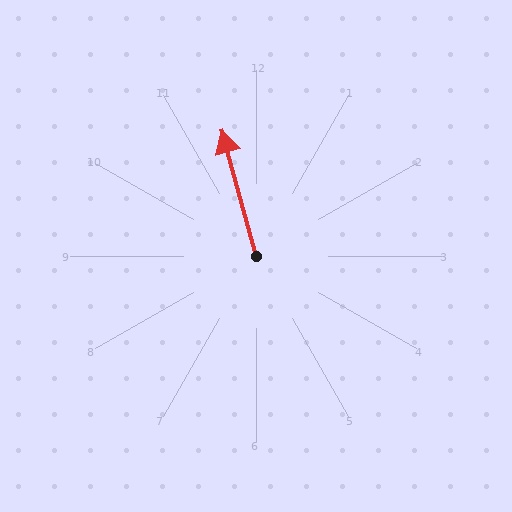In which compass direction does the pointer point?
North.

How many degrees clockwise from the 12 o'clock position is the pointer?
Approximately 345 degrees.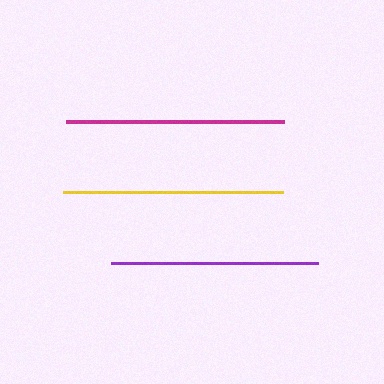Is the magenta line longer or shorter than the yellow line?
The yellow line is longer than the magenta line.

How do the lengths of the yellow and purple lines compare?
The yellow and purple lines are approximately the same length.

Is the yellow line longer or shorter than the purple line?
The yellow line is longer than the purple line.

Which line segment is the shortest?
The purple line is the shortest at approximately 208 pixels.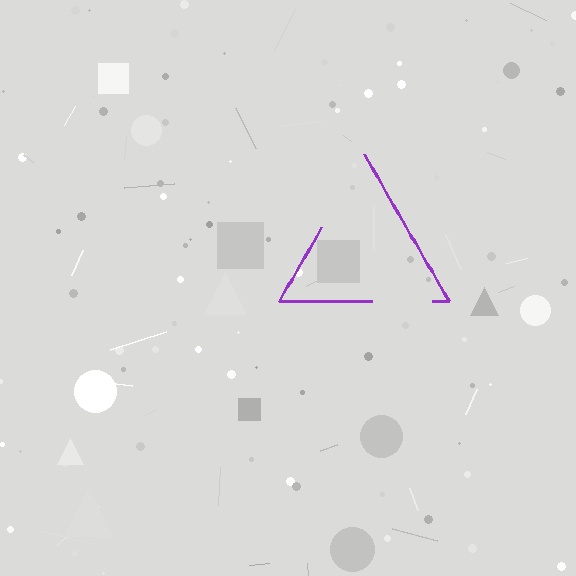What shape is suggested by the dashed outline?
The dashed outline suggests a triangle.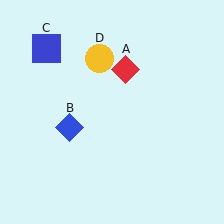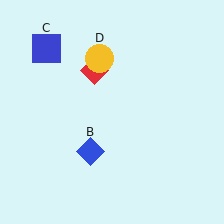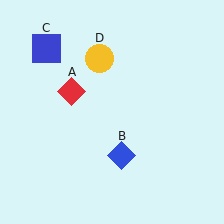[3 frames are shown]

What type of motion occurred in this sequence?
The red diamond (object A), blue diamond (object B) rotated counterclockwise around the center of the scene.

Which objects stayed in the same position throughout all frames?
Blue square (object C) and yellow circle (object D) remained stationary.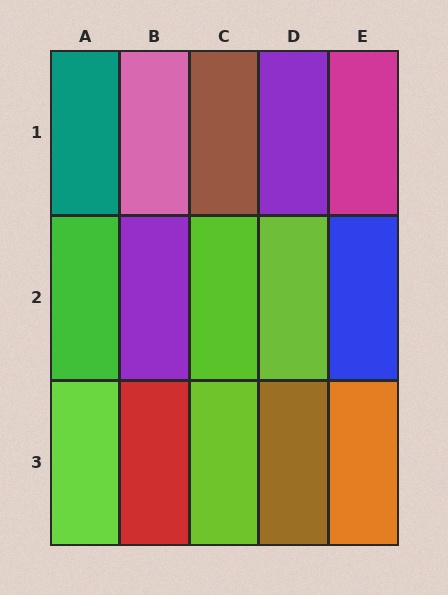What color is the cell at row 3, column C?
Lime.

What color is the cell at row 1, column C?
Brown.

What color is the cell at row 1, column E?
Magenta.